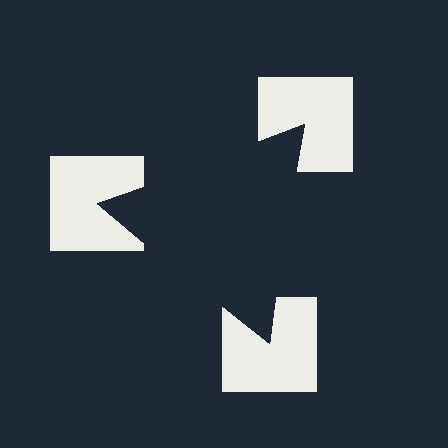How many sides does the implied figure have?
3 sides.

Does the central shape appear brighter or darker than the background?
It typically appears slightly darker than the background, even though no actual brightness change is drawn.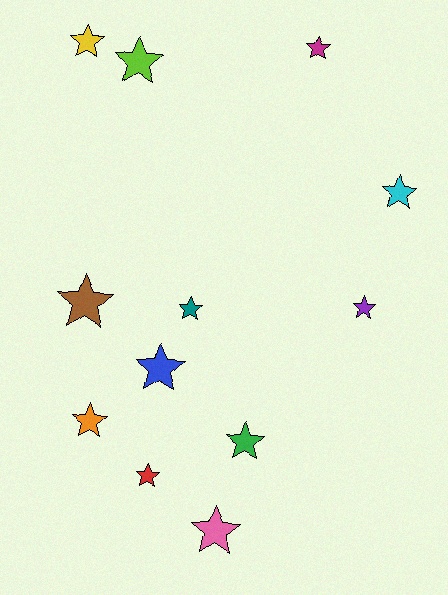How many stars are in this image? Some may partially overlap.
There are 12 stars.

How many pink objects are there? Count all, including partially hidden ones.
There is 1 pink object.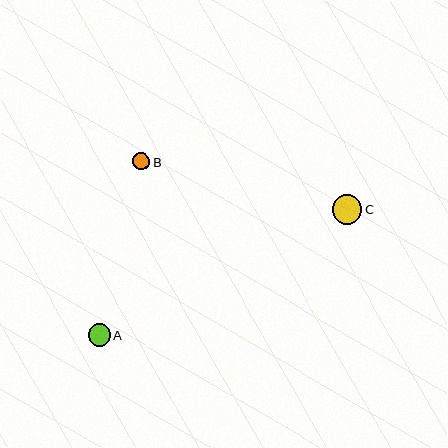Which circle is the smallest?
Circle B is the smallest with a size of approximately 17 pixels.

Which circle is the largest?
Circle C is the largest with a size of approximately 30 pixels.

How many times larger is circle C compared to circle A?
Circle C is approximately 1.3 times the size of circle A.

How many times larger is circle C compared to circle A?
Circle C is approximately 1.3 times the size of circle A.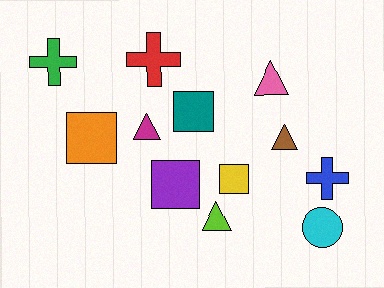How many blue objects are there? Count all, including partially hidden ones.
There is 1 blue object.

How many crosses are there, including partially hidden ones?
There are 3 crosses.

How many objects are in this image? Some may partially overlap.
There are 12 objects.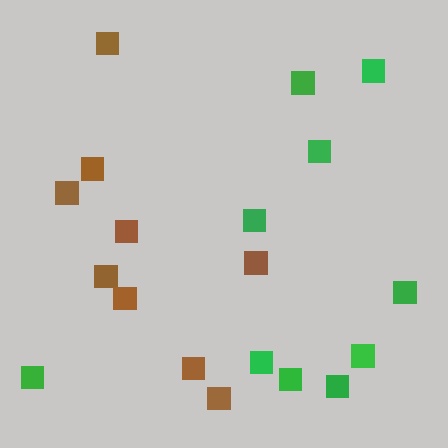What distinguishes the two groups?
There are 2 groups: one group of brown squares (9) and one group of green squares (10).